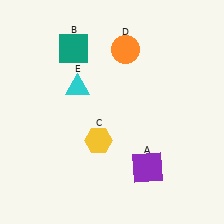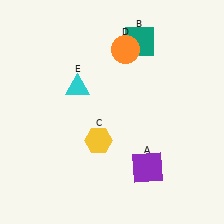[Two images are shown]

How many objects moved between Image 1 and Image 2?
1 object moved between the two images.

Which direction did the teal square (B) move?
The teal square (B) moved right.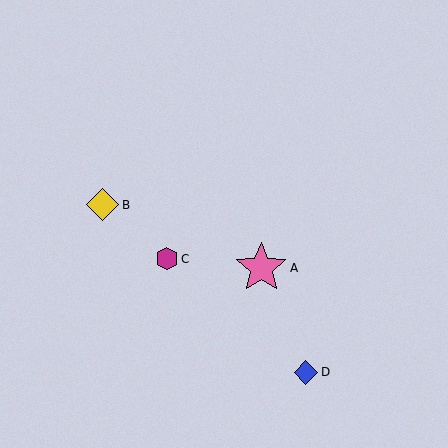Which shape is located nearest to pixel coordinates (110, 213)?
The yellow diamond (labeled B) at (103, 205) is nearest to that location.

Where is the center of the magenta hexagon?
The center of the magenta hexagon is at (167, 259).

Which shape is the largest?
The pink star (labeled A) is the largest.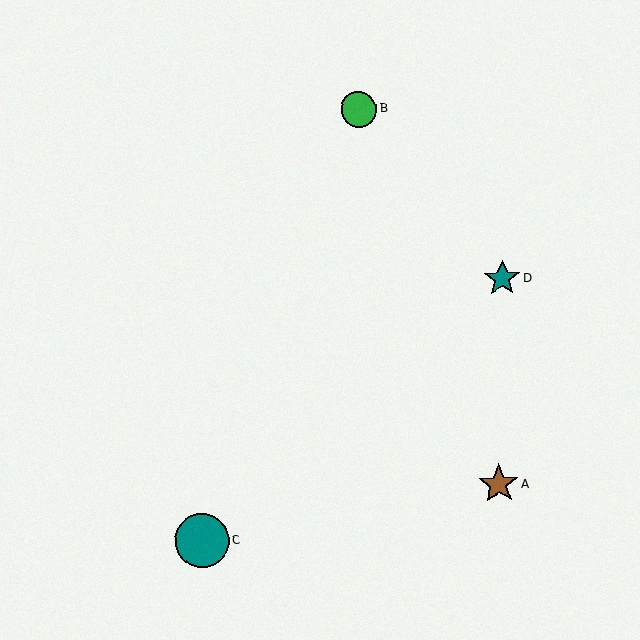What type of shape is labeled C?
Shape C is a teal circle.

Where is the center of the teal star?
The center of the teal star is at (502, 279).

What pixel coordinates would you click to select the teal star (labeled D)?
Click at (502, 279) to select the teal star D.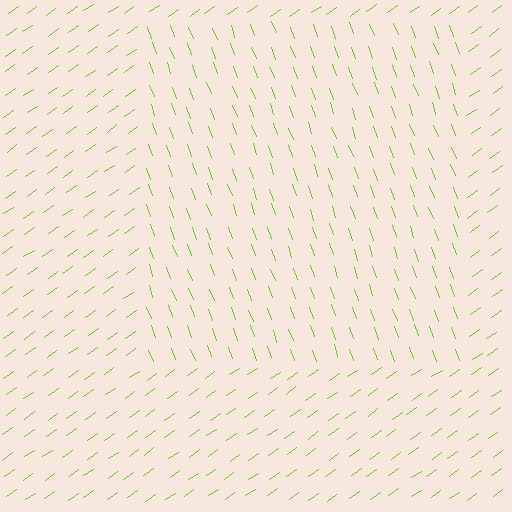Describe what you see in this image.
The image is filled with small lime line segments. A rectangle region in the image has lines oriented differently from the surrounding lines, creating a visible texture boundary.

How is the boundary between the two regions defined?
The boundary is defined purely by a change in line orientation (approximately 75 degrees difference). All lines are the same color and thickness.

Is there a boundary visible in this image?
Yes, there is a texture boundary formed by a change in line orientation.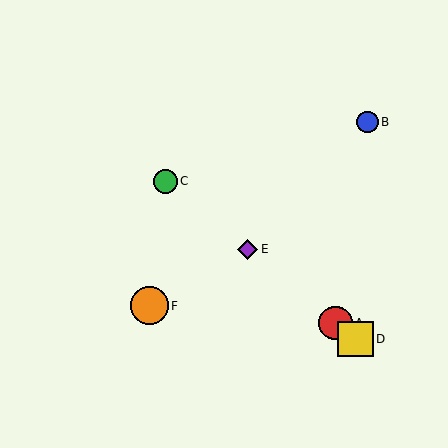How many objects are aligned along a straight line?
4 objects (A, C, D, E) are aligned along a straight line.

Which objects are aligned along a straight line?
Objects A, C, D, E are aligned along a straight line.